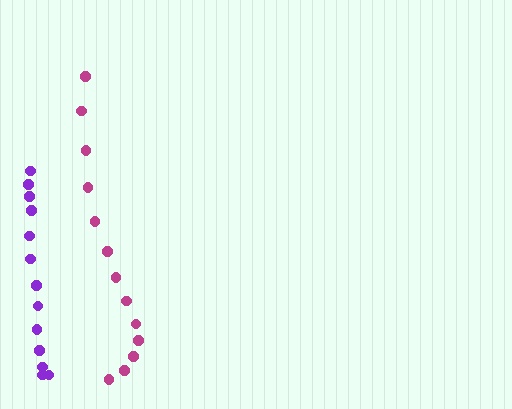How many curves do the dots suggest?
There are 2 distinct paths.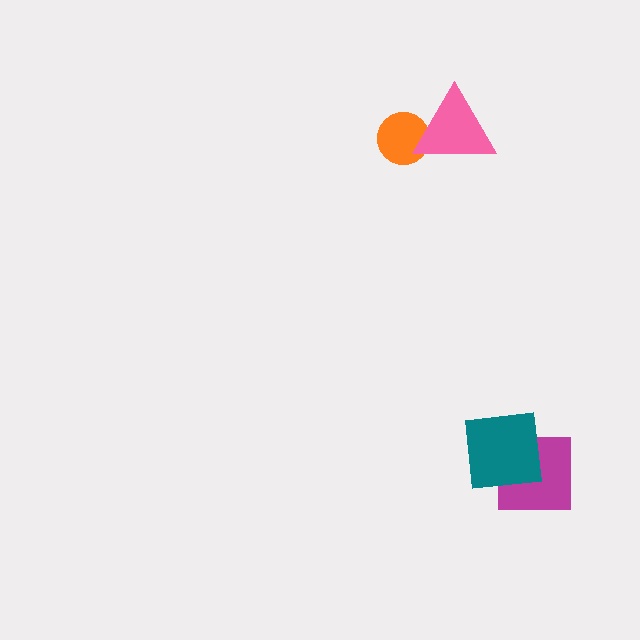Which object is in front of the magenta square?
The teal square is in front of the magenta square.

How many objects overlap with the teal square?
1 object overlaps with the teal square.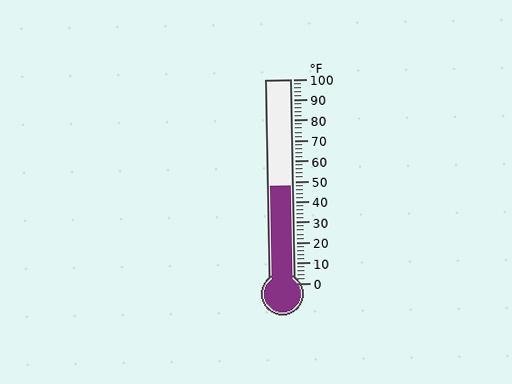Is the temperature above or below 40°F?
The temperature is above 40°F.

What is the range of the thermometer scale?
The thermometer scale ranges from 0°F to 100°F.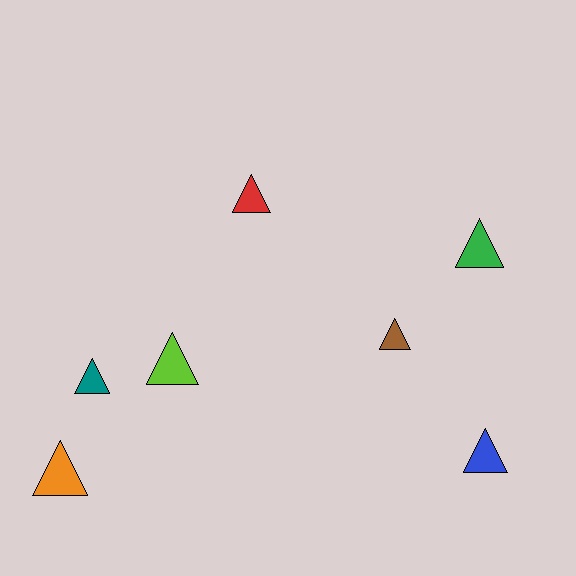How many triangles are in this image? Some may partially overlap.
There are 7 triangles.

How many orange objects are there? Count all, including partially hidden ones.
There is 1 orange object.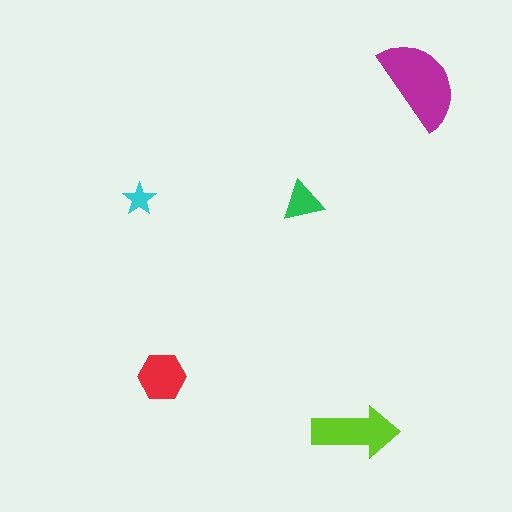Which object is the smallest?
The cyan star.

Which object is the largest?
The magenta semicircle.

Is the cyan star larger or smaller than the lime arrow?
Smaller.